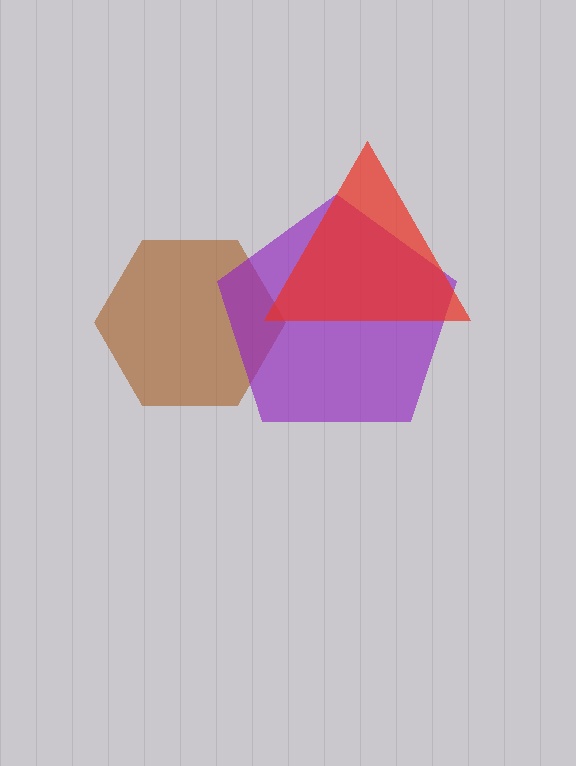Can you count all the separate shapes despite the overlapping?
Yes, there are 3 separate shapes.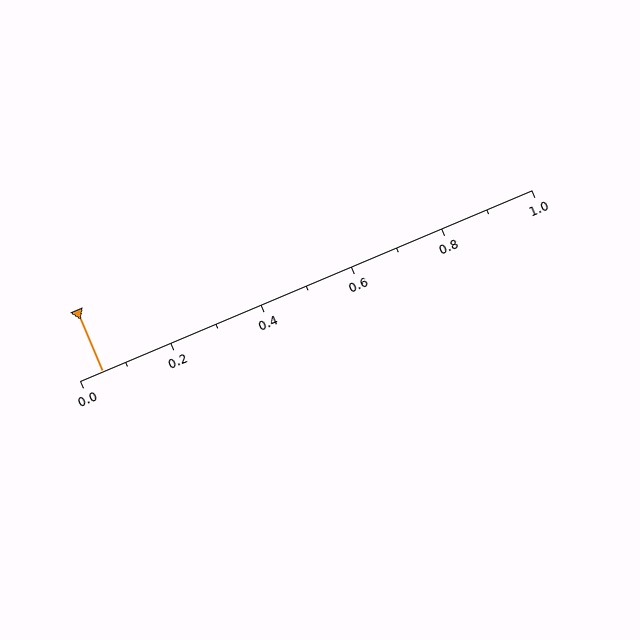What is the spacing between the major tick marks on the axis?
The major ticks are spaced 0.2 apart.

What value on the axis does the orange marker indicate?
The marker indicates approximately 0.05.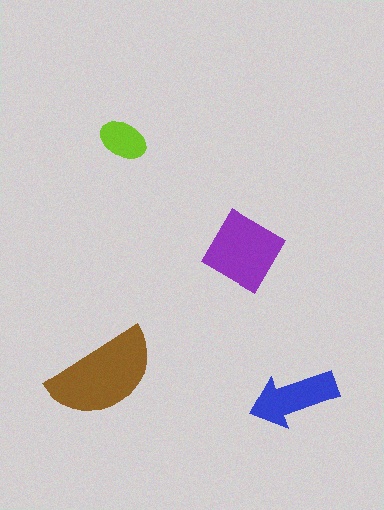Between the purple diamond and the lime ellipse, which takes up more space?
The purple diamond.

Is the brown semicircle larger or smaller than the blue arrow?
Larger.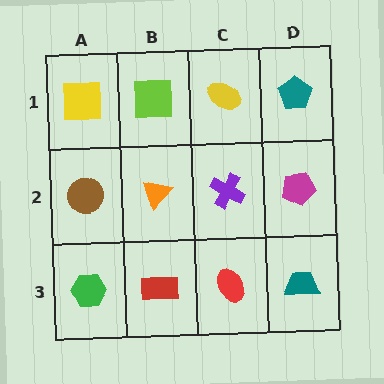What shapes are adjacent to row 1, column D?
A magenta pentagon (row 2, column D), a yellow ellipse (row 1, column C).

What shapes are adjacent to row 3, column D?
A magenta pentagon (row 2, column D), a red ellipse (row 3, column C).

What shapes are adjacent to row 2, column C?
A yellow ellipse (row 1, column C), a red ellipse (row 3, column C), an orange triangle (row 2, column B), a magenta pentagon (row 2, column D).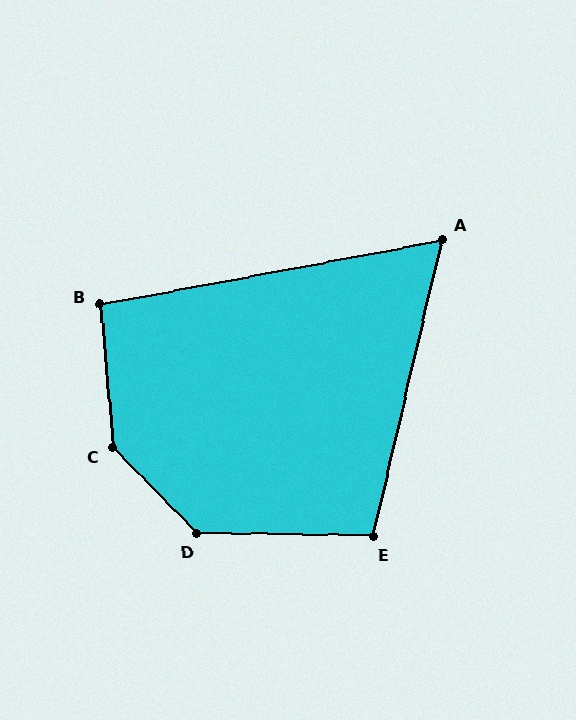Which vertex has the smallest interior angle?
A, at approximately 66 degrees.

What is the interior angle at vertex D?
Approximately 135 degrees (obtuse).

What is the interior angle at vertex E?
Approximately 102 degrees (obtuse).